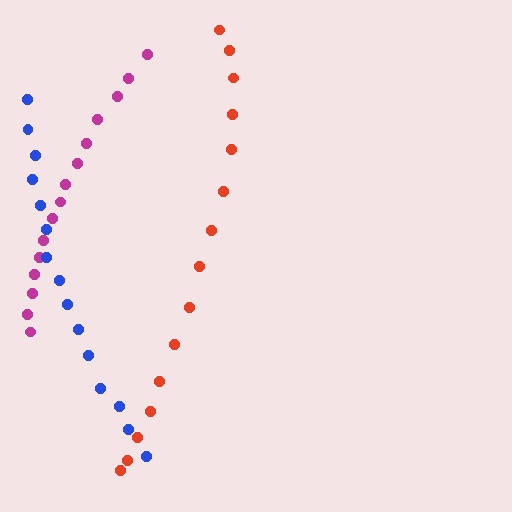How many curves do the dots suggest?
There are 3 distinct paths.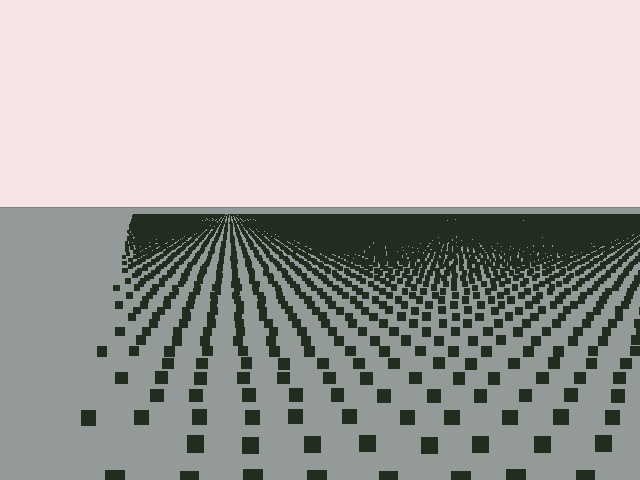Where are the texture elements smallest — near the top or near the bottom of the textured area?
Near the top.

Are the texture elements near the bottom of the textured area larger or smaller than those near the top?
Larger. Near the bottom, elements are closer to the viewer and appear at a bigger on-screen size.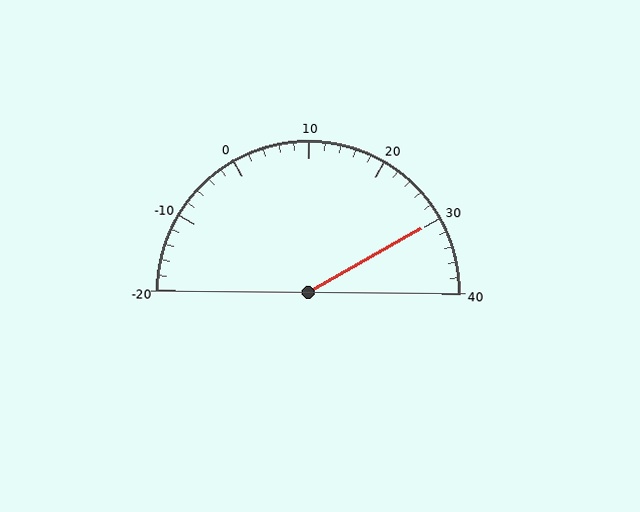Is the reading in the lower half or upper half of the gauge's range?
The reading is in the upper half of the range (-20 to 40).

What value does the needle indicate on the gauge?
The needle indicates approximately 30.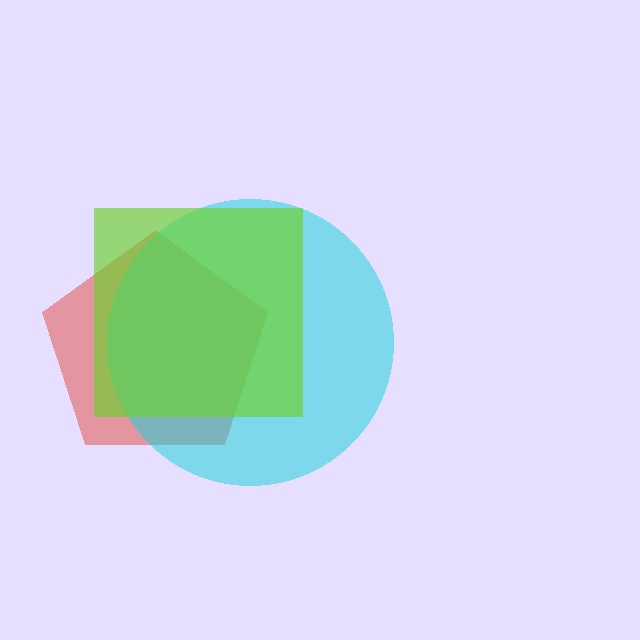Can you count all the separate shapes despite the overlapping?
Yes, there are 3 separate shapes.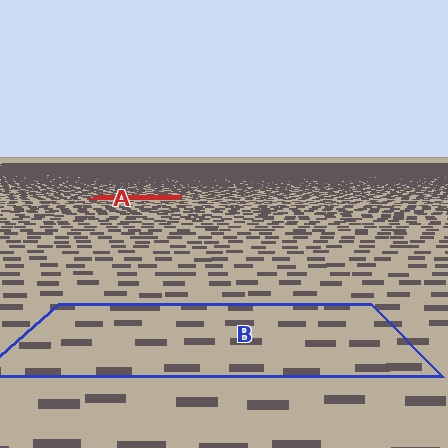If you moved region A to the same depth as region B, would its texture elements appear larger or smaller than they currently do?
They would appear larger. At a closer depth, the same texture elements are projected at a bigger on-screen size.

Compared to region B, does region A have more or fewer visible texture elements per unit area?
Region A has more texture elements per unit area — they are packed more densely because it is farther away.